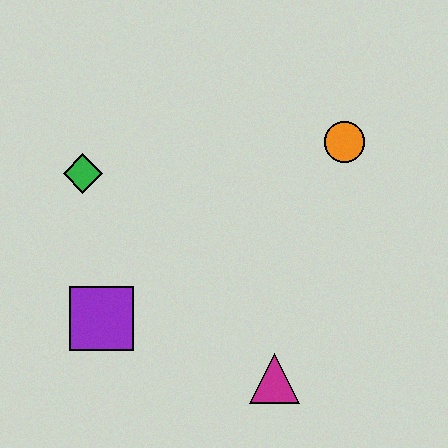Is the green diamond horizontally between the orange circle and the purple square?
No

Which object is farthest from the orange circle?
The purple square is farthest from the orange circle.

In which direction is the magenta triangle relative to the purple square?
The magenta triangle is to the right of the purple square.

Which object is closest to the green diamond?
The purple square is closest to the green diamond.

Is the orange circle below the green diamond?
No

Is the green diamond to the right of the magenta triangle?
No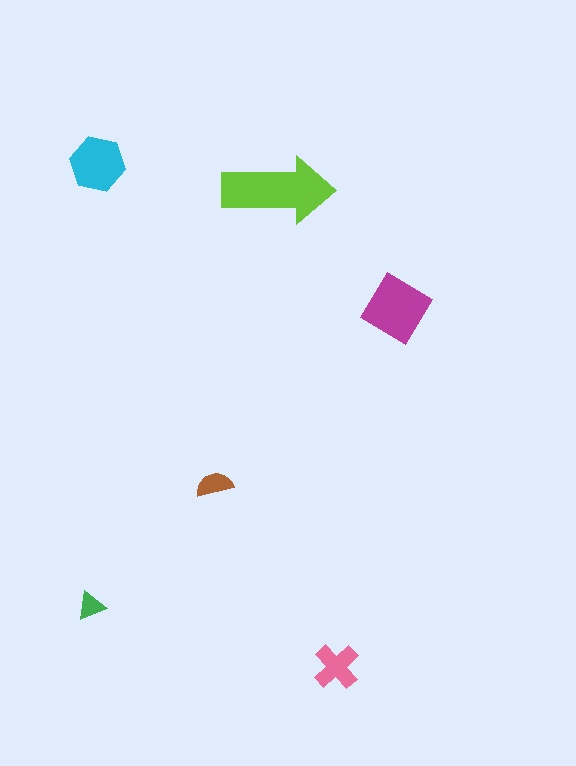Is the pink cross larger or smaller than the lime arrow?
Smaller.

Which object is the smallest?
The green triangle.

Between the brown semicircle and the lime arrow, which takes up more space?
The lime arrow.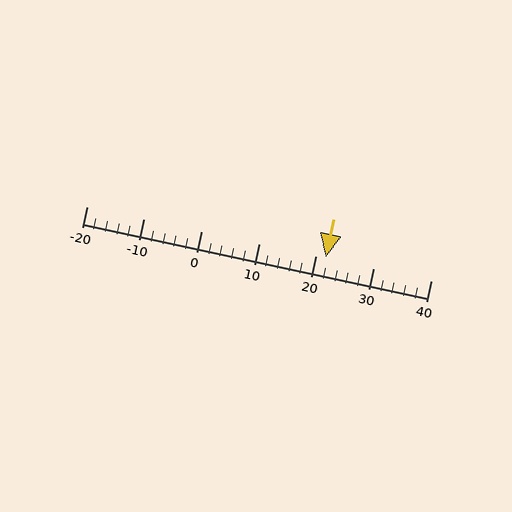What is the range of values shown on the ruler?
The ruler shows values from -20 to 40.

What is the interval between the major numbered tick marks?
The major tick marks are spaced 10 units apart.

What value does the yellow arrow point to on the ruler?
The yellow arrow points to approximately 22.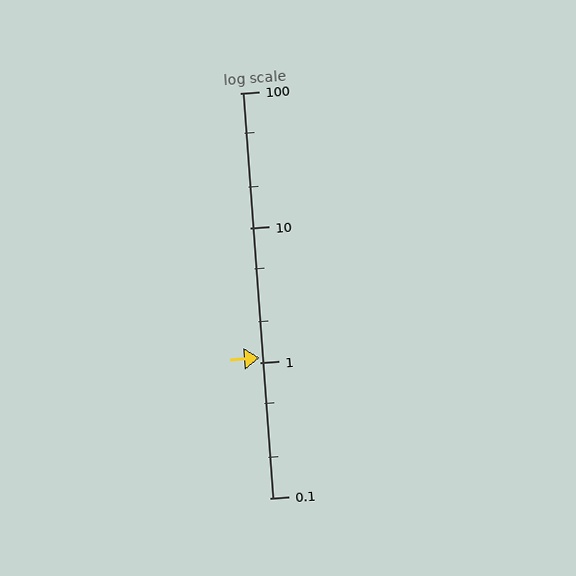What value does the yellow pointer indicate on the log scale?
The pointer indicates approximately 1.1.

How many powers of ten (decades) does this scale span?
The scale spans 3 decades, from 0.1 to 100.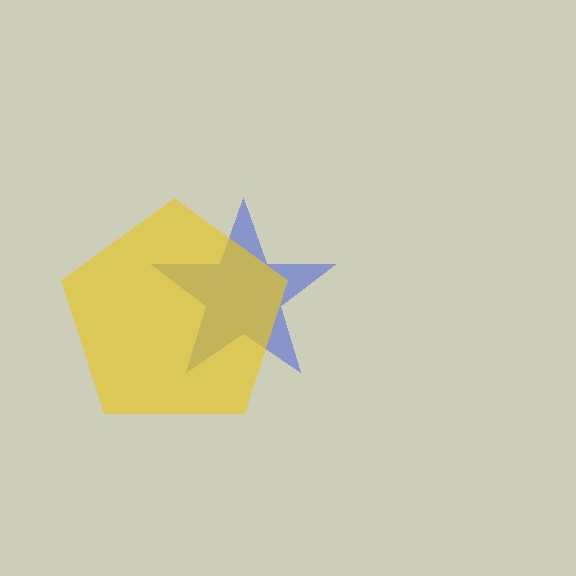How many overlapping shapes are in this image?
There are 2 overlapping shapes in the image.